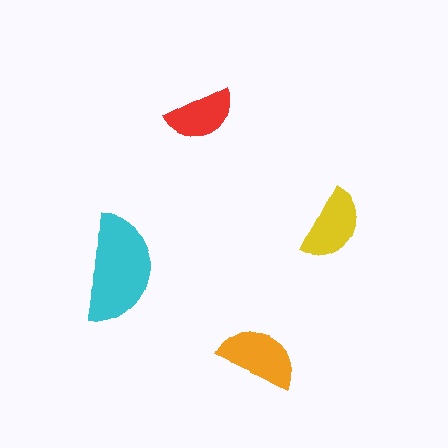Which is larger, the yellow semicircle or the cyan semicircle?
The cyan one.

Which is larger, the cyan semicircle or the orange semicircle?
The cyan one.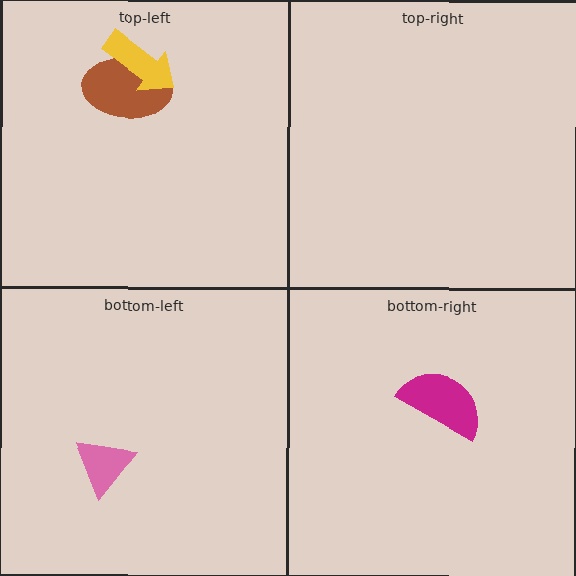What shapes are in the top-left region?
The brown ellipse, the yellow arrow.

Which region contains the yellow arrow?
The top-left region.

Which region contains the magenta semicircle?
The bottom-right region.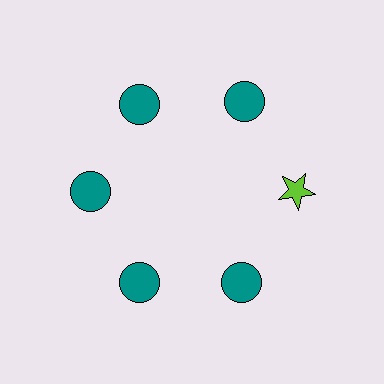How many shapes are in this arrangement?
There are 6 shapes arranged in a ring pattern.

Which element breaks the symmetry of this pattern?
The lime star at roughly the 3 o'clock position breaks the symmetry. All other shapes are teal circles.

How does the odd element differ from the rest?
It differs in both color (lime instead of teal) and shape (star instead of circle).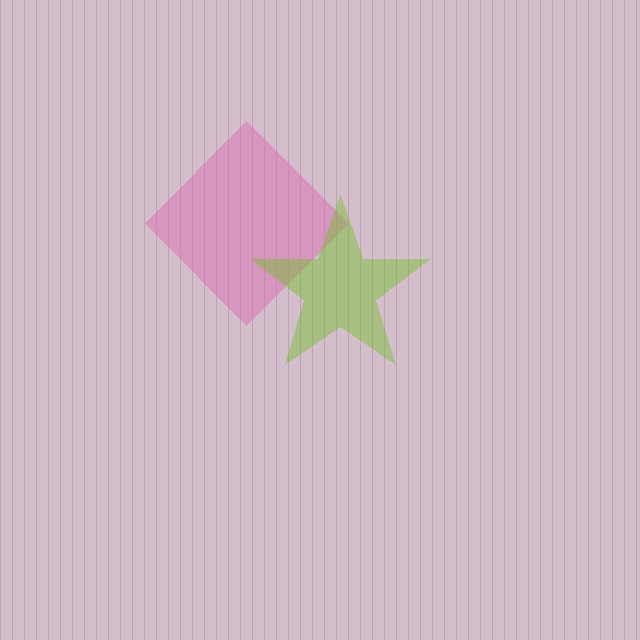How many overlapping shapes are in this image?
There are 2 overlapping shapes in the image.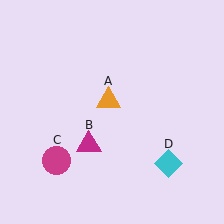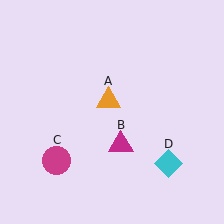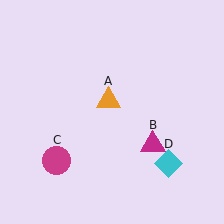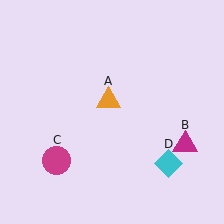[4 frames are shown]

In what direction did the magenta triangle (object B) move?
The magenta triangle (object B) moved right.